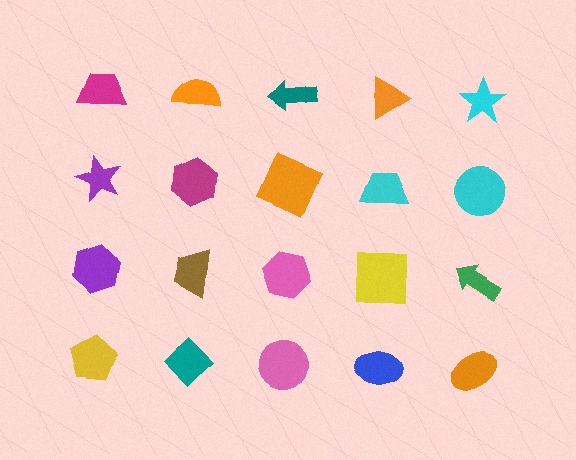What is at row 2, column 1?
A purple star.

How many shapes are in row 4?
5 shapes.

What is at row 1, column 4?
An orange triangle.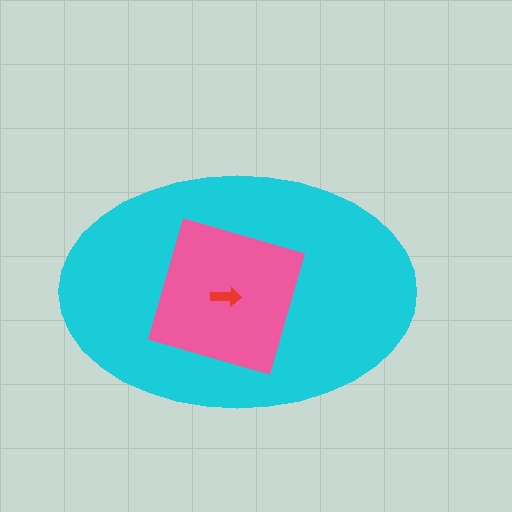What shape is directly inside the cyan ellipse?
The pink square.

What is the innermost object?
The red arrow.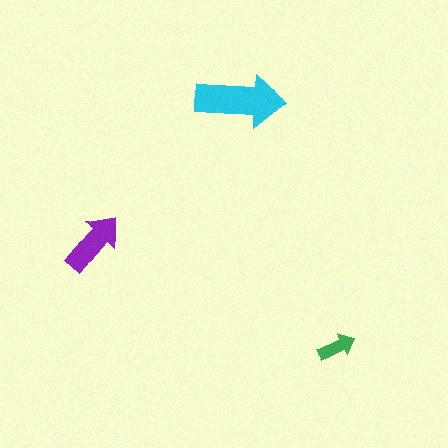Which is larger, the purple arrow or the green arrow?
The purple one.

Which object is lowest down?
The green arrow is bottommost.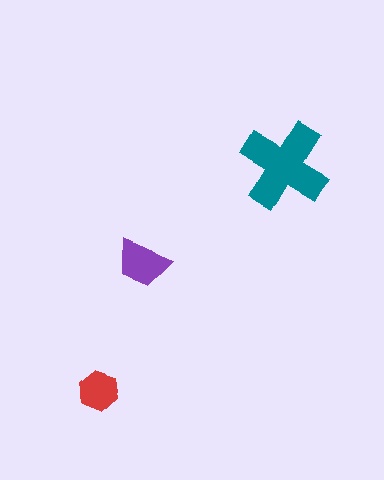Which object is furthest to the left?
The red hexagon is leftmost.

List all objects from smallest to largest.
The red hexagon, the purple trapezoid, the teal cross.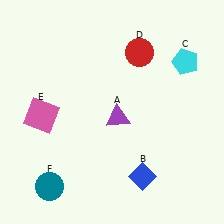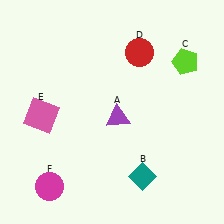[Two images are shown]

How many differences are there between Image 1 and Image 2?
There are 3 differences between the two images.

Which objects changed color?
B changed from blue to teal. C changed from cyan to lime. F changed from teal to magenta.